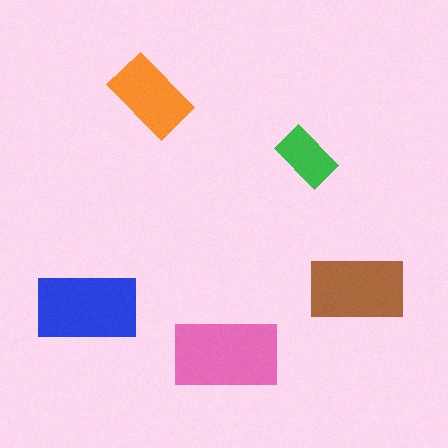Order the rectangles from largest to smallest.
the pink one, the blue one, the brown one, the orange one, the green one.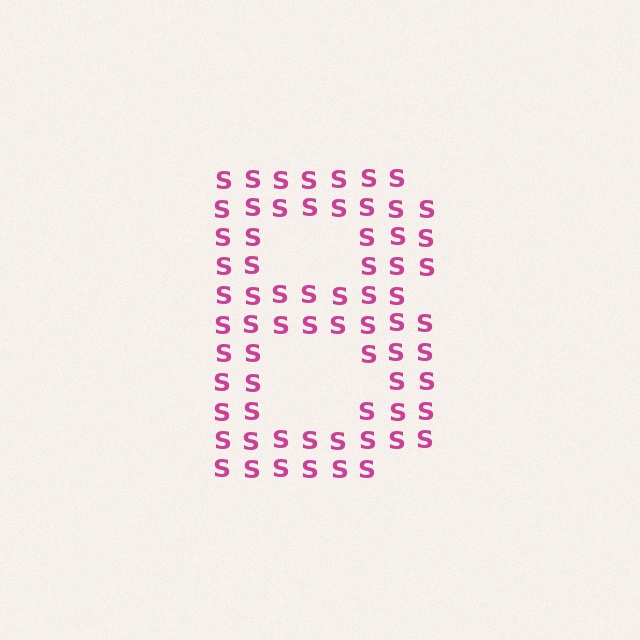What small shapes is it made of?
It is made of small letter S's.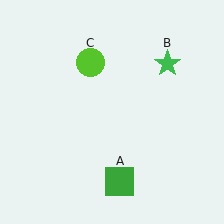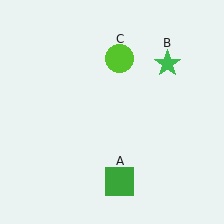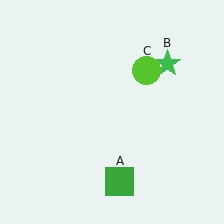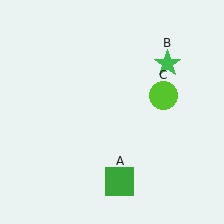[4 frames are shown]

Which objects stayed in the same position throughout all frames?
Green square (object A) and green star (object B) remained stationary.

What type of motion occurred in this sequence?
The lime circle (object C) rotated clockwise around the center of the scene.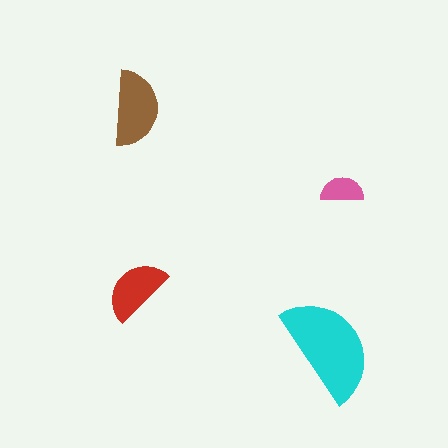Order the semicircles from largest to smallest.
the cyan one, the brown one, the red one, the pink one.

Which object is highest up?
The brown semicircle is topmost.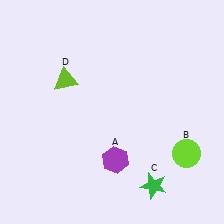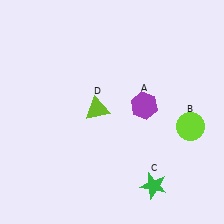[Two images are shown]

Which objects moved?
The objects that moved are: the purple hexagon (A), the lime circle (B), the lime triangle (D).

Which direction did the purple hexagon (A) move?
The purple hexagon (A) moved up.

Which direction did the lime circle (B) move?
The lime circle (B) moved up.